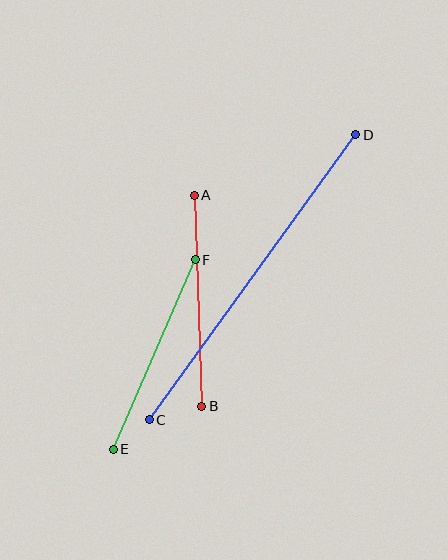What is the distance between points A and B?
The distance is approximately 211 pixels.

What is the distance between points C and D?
The distance is approximately 352 pixels.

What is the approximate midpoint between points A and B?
The midpoint is at approximately (198, 301) pixels.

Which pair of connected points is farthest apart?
Points C and D are farthest apart.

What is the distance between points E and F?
The distance is approximately 207 pixels.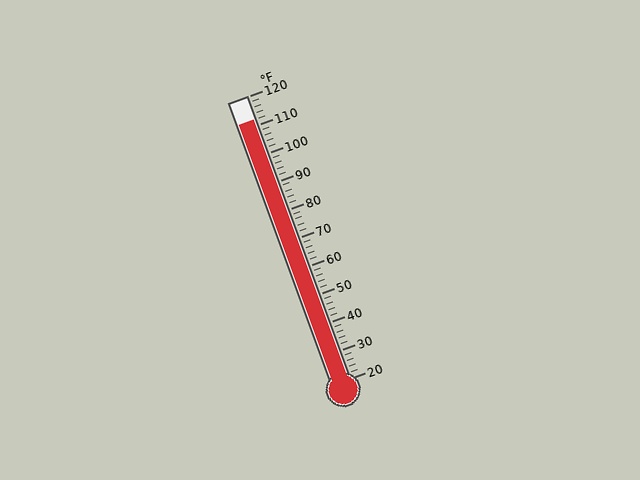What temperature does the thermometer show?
The thermometer shows approximately 112°F.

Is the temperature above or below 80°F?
The temperature is above 80°F.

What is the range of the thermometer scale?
The thermometer scale ranges from 20°F to 120°F.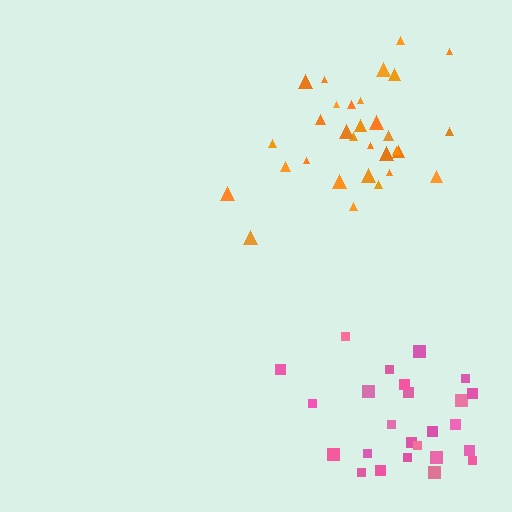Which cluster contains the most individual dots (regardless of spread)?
Orange (31).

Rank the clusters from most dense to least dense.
orange, pink.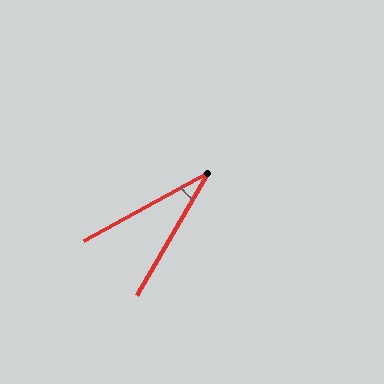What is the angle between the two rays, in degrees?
Approximately 31 degrees.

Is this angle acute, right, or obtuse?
It is acute.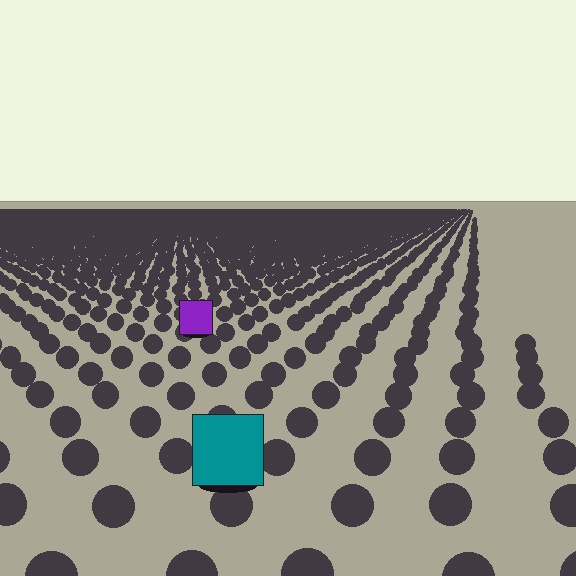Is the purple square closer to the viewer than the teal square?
No. The teal square is closer — you can tell from the texture gradient: the ground texture is coarser near it.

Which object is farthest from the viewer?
The purple square is farthest from the viewer. It appears smaller and the ground texture around it is denser.